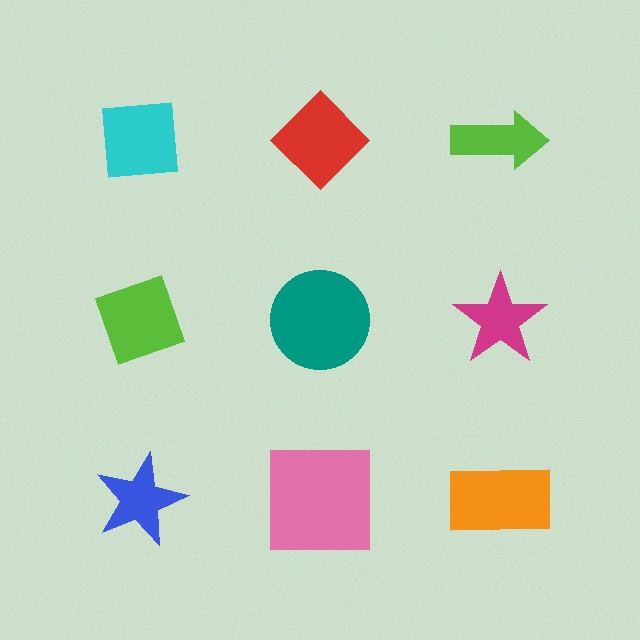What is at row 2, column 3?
A magenta star.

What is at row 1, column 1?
A cyan square.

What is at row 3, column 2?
A pink square.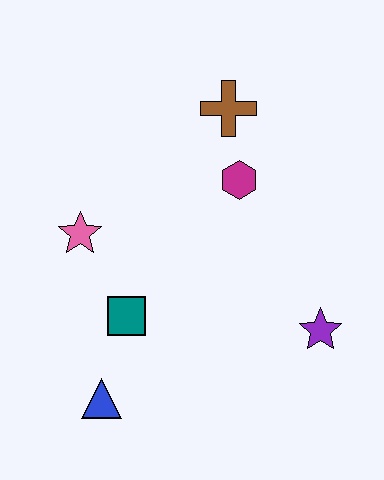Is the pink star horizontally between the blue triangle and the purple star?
No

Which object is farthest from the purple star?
The pink star is farthest from the purple star.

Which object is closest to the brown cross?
The magenta hexagon is closest to the brown cross.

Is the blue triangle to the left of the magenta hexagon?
Yes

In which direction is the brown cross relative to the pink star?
The brown cross is to the right of the pink star.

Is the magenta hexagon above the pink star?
Yes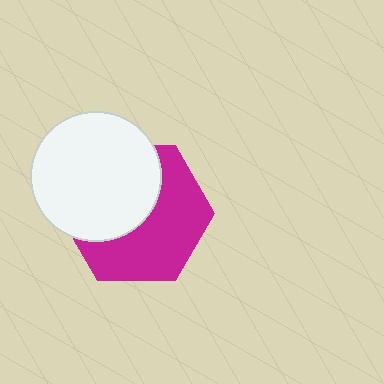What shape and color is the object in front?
The object in front is a white circle.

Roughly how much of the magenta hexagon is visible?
About half of it is visible (roughly 54%).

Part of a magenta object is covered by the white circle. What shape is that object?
It is a hexagon.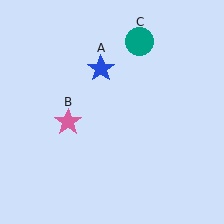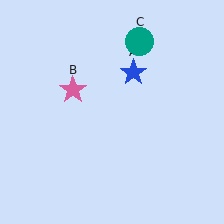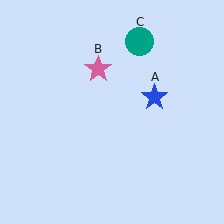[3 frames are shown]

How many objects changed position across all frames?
2 objects changed position: blue star (object A), pink star (object B).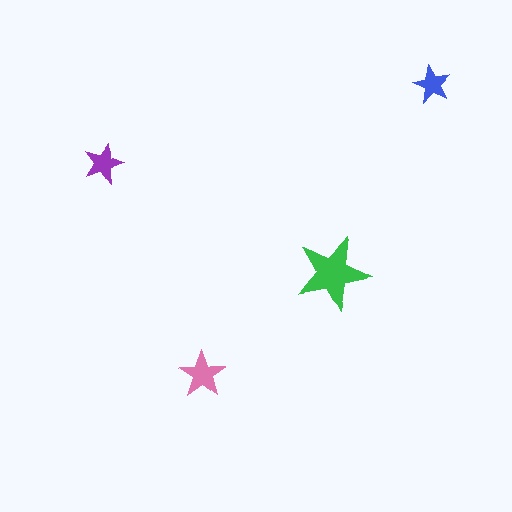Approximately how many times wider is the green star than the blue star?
About 2 times wider.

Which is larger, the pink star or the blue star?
The pink one.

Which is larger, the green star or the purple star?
The green one.